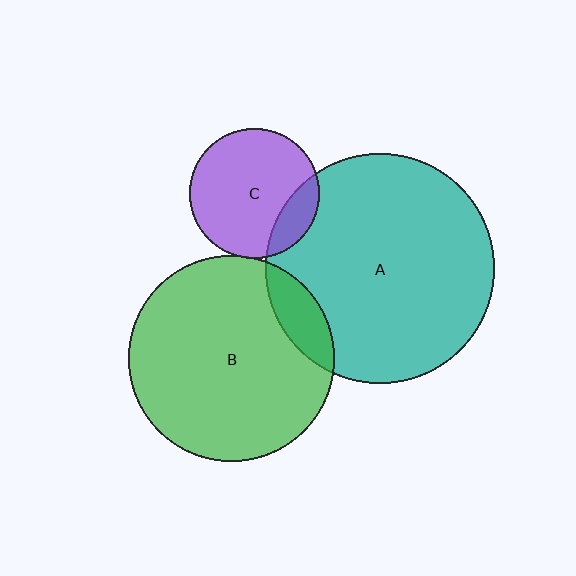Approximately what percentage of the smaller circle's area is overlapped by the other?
Approximately 5%.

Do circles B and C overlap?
Yes.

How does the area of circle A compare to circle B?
Approximately 1.2 times.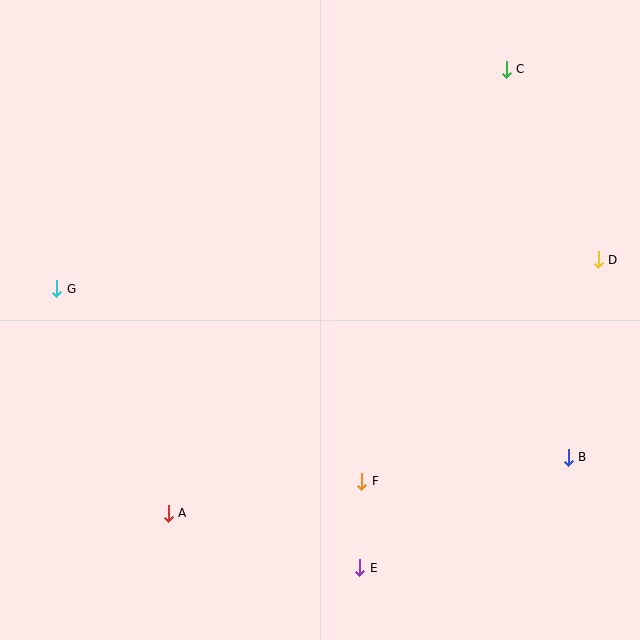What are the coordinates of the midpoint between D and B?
The midpoint between D and B is at (583, 358).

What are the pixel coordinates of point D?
Point D is at (598, 260).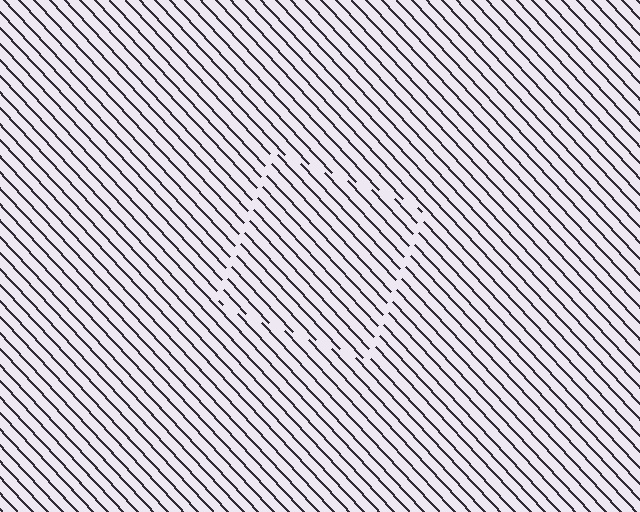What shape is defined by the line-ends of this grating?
An illusory square. The interior of the shape contains the same grating, shifted by half a period — the contour is defined by the phase discontinuity where line-ends from the inner and outer gratings abut.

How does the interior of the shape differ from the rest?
The interior of the shape contains the same grating, shifted by half a period — the contour is defined by the phase discontinuity where line-ends from the inner and outer gratings abut.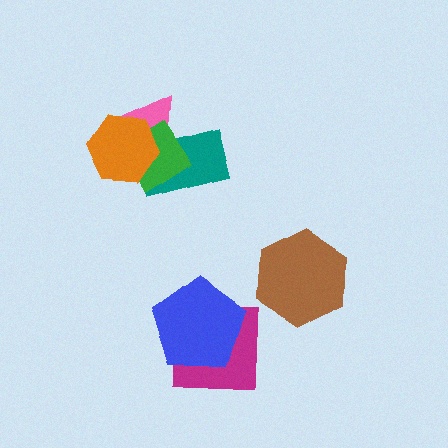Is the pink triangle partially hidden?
Yes, it is partially covered by another shape.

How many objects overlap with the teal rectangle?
3 objects overlap with the teal rectangle.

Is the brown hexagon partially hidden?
No, no other shape covers it.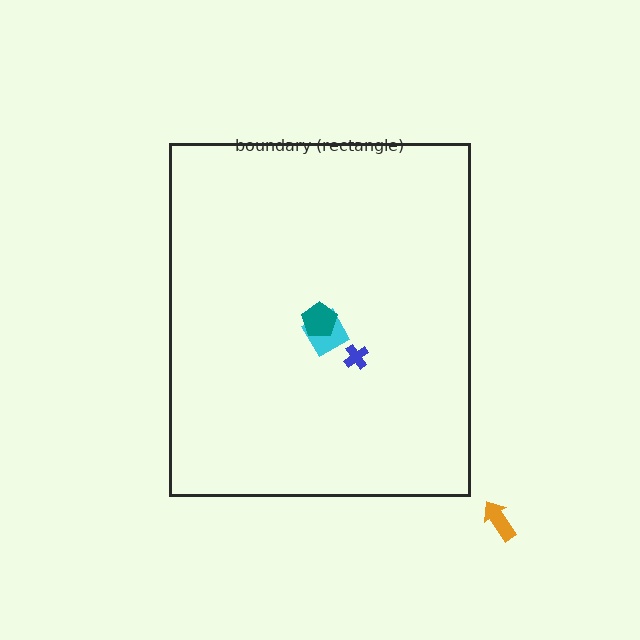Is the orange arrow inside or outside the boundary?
Outside.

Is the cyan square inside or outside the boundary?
Inside.